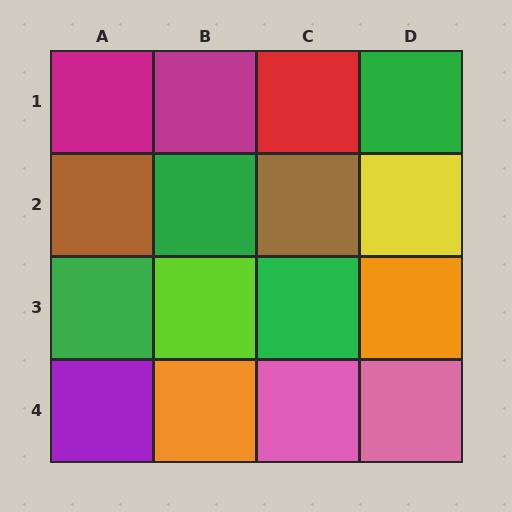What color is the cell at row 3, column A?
Green.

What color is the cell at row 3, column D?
Orange.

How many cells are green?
4 cells are green.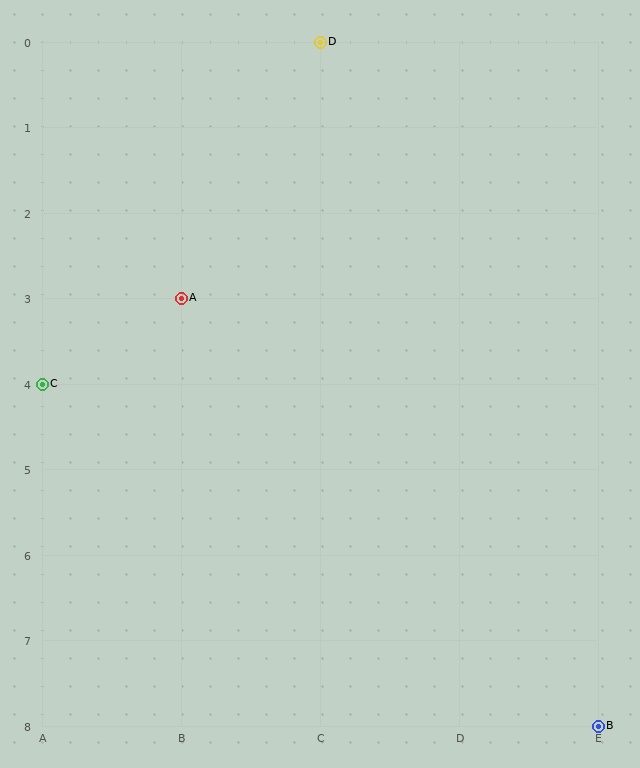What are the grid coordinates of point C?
Point C is at grid coordinates (A, 4).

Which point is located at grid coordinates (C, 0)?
Point D is at (C, 0).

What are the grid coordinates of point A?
Point A is at grid coordinates (B, 3).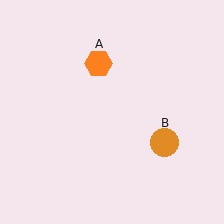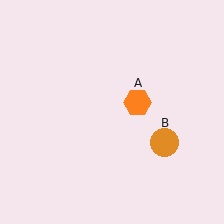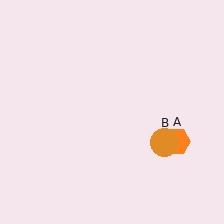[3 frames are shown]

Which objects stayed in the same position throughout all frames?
Orange circle (object B) remained stationary.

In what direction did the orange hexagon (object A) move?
The orange hexagon (object A) moved down and to the right.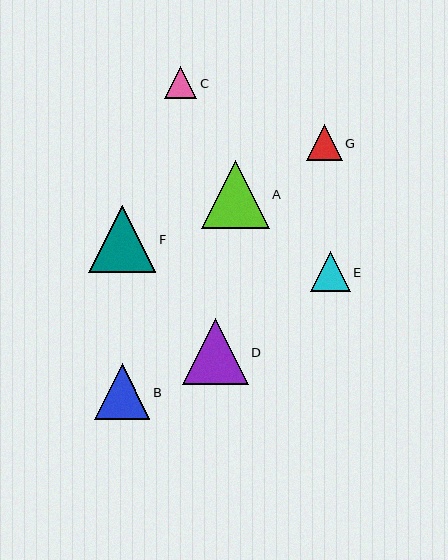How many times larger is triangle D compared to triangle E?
Triangle D is approximately 1.6 times the size of triangle E.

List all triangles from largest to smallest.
From largest to smallest: A, F, D, B, E, G, C.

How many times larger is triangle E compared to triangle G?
Triangle E is approximately 1.1 times the size of triangle G.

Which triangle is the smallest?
Triangle C is the smallest with a size of approximately 33 pixels.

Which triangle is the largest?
Triangle A is the largest with a size of approximately 68 pixels.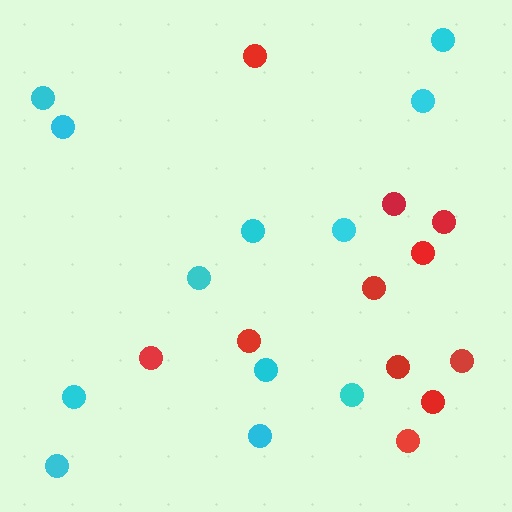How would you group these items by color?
There are 2 groups: one group of cyan circles (12) and one group of red circles (11).